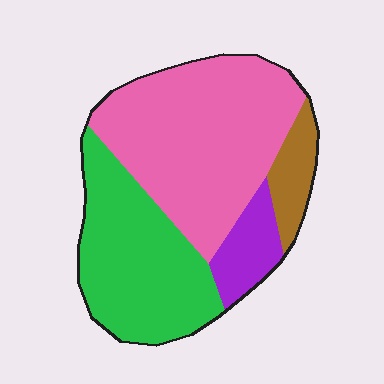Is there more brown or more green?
Green.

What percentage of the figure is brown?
Brown takes up about one tenth (1/10) of the figure.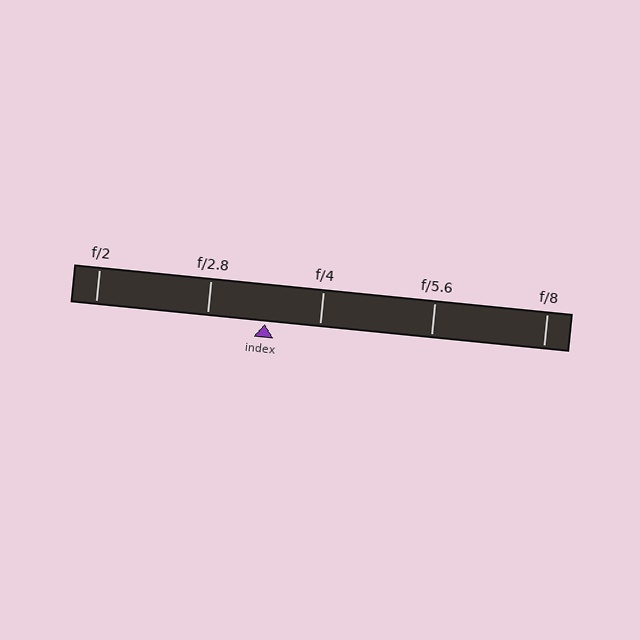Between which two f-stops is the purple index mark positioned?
The index mark is between f/2.8 and f/4.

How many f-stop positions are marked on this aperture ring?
There are 5 f-stop positions marked.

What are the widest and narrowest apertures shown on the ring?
The widest aperture shown is f/2 and the narrowest is f/8.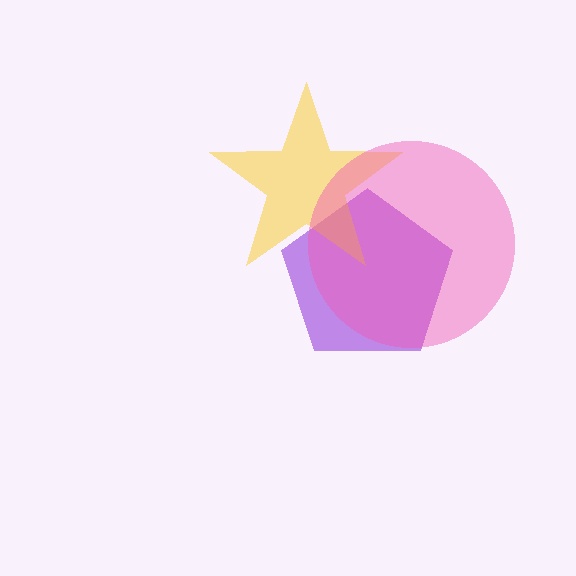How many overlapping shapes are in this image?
There are 3 overlapping shapes in the image.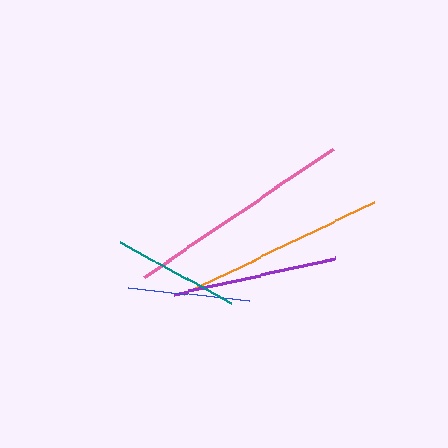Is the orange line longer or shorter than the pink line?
The pink line is longer than the orange line.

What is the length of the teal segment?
The teal segment is approximately 126 pixels long.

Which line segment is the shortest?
The blue line is the shortest at approximately 122 pixels.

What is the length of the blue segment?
The blue segment is approximately 122 pixels long.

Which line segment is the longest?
The pink line is the longest at approximately 228 pixels.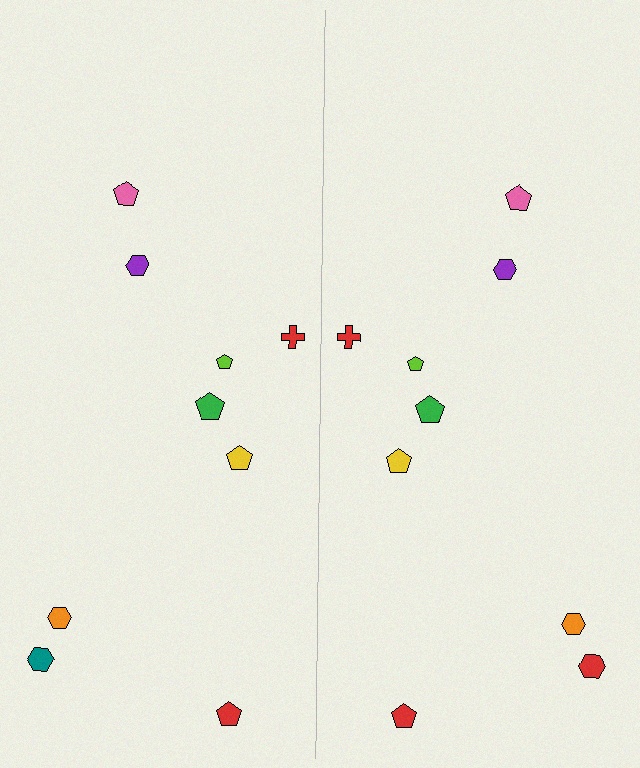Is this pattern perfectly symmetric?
No, the pattern is not perfectly symmetric. The red hexagon on the right side breaks the symmetry — its mirror counterpart is teal.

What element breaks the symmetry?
The red hexagon on the right side breaks the symmetry — its mirror counterpart is teal.